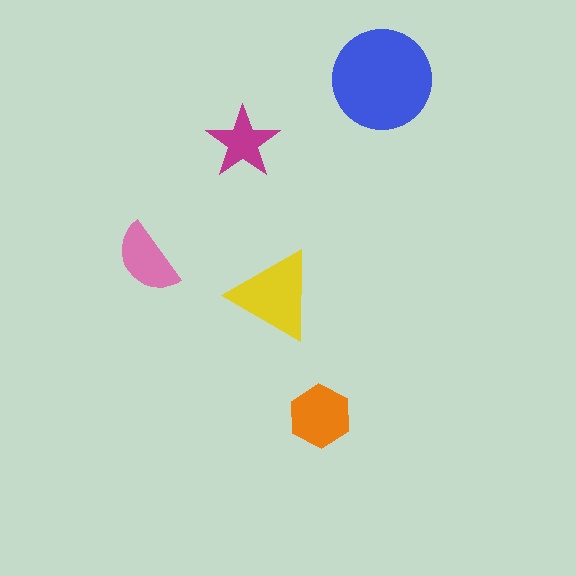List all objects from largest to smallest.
The blue circle, the yellow triangle, the orange hexagon, the pink semicircle, the magenta star.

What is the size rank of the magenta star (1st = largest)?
5th.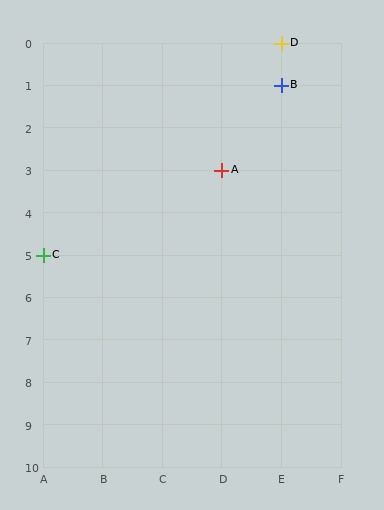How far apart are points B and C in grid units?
Points B and C are 4 columns and 4 rows apart (about 5.7 grid units diagonally).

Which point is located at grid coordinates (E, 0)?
Point D is at (E, 0).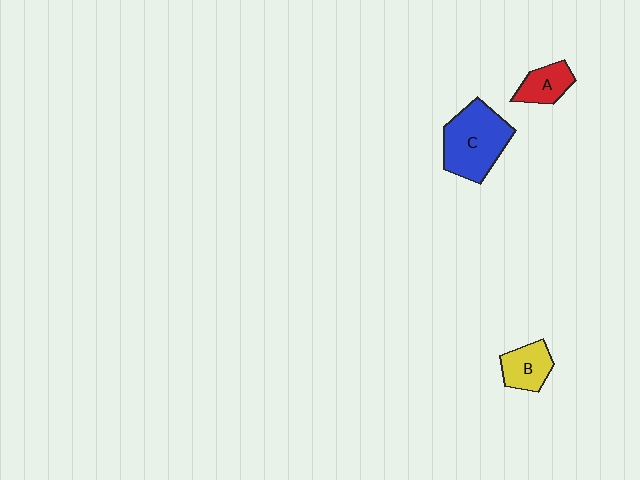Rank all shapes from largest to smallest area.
From largest to smallest: C (blue), B (yellow), A (red).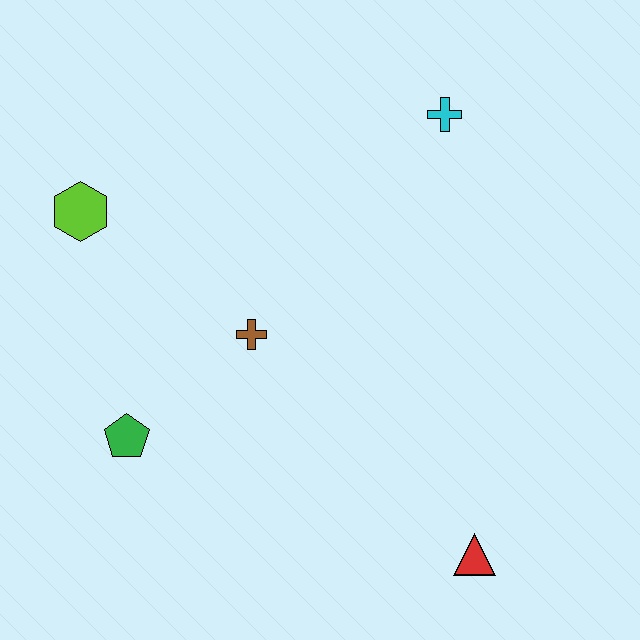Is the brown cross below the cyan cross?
Yes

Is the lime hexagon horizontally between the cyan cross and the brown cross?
No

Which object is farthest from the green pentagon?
The cyan cross is farthest from the green pentagon.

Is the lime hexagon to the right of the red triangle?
No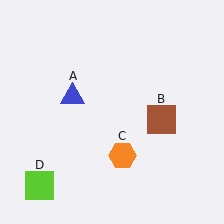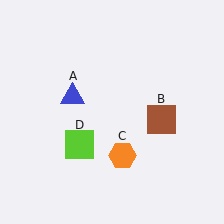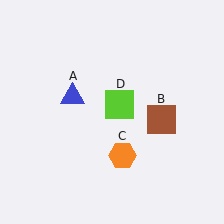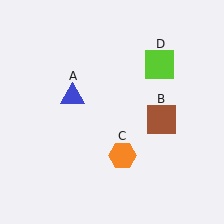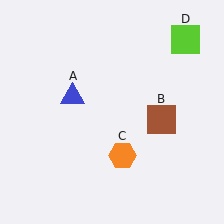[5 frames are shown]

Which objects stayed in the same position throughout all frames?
Blue triangle (object A) and brown square (object B) and orange hexagon (object C) remained stationary.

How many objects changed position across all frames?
1 object changed position: lime square (object D).